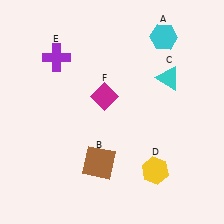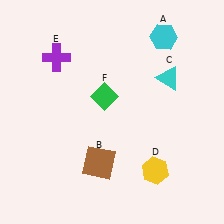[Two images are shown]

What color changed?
The diamond (F) changed from magenta in Image 1 to green in Image 2.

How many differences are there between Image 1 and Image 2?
There is 1 difference between the two images.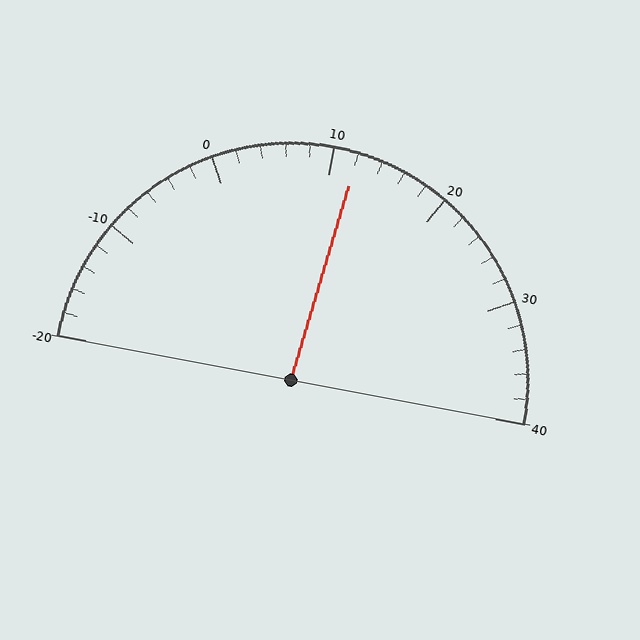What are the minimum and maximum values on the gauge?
The gauge ranges from -20 to 40.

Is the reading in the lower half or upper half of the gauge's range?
The reading is in the upper half of the range (-20 to 40).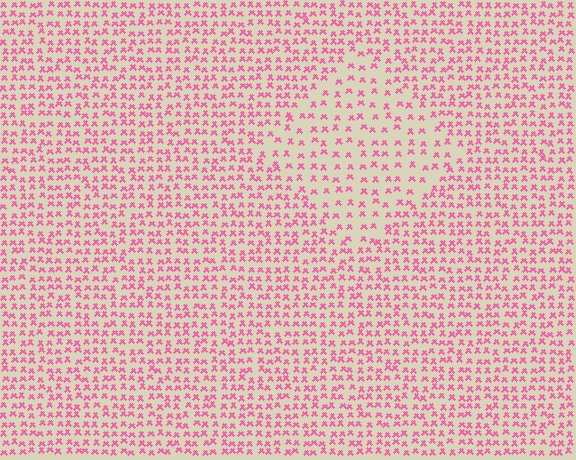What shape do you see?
I see a diamond.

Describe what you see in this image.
The image contains small pink elements arranged at two different densities. A diamond-shaped region is visible where the elements are less densely packed than the surrounding area.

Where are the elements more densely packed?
The elements are more densely packed outside the diamond boundary.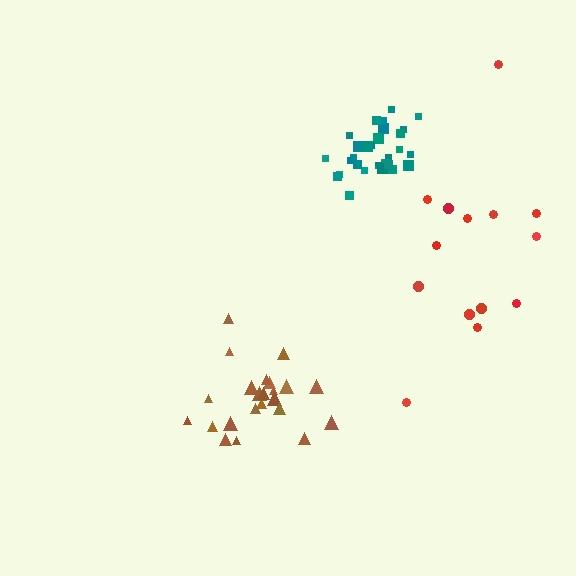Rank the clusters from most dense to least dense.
teal, brown, red.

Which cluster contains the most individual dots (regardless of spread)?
Teal (29).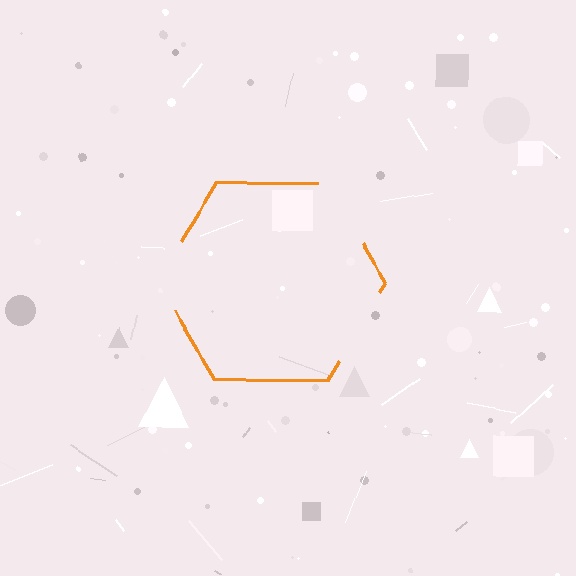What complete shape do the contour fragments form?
The contour fragments form a hexagon.